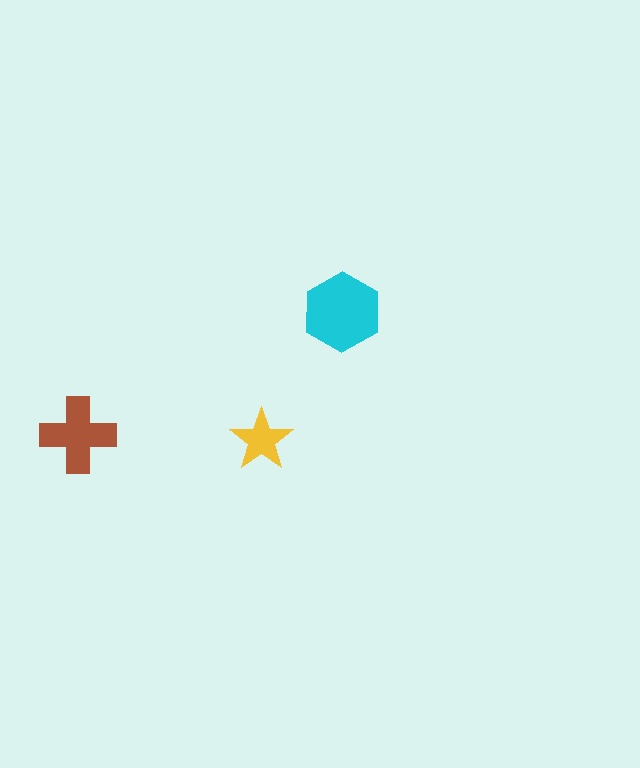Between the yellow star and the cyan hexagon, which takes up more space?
The cyan hexagon.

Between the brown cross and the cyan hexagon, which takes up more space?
The cyan hexagon.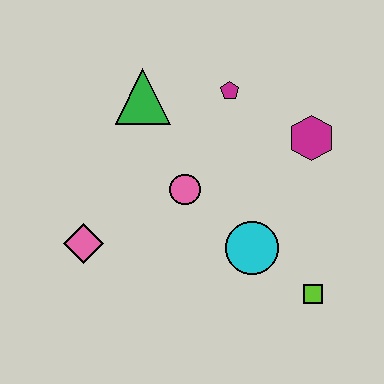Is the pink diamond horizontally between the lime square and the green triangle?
No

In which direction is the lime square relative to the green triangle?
The lime square is below the green triangle.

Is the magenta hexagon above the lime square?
Yes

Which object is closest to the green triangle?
The magenta pentagon is closest to the green triangle.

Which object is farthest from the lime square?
The green triangle is farthest from the lime square.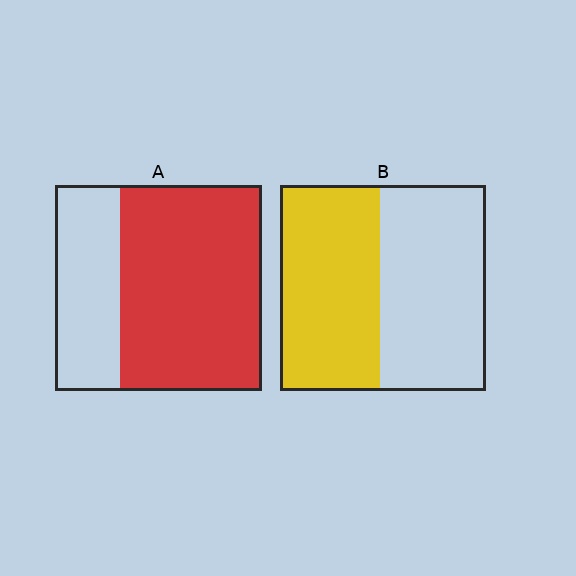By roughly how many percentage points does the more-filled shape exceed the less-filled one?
By roughly 20 percentage points (A over B).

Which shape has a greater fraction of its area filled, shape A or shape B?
Shape A.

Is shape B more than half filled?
Roughly half.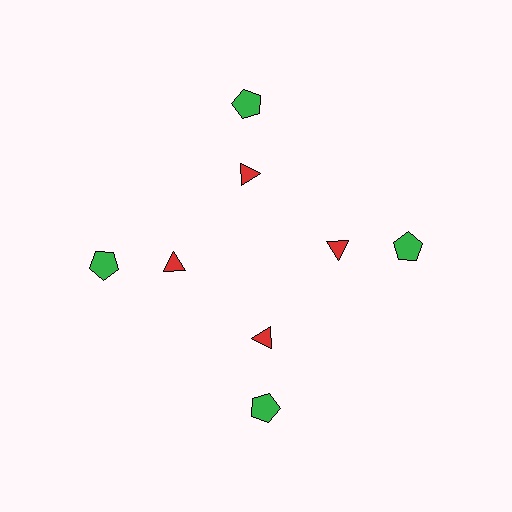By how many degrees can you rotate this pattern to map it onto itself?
The pattern maps onto itself every 90 degrees of rotation.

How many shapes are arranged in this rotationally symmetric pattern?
There are 8 shapes, arranged in 4 groups of 2.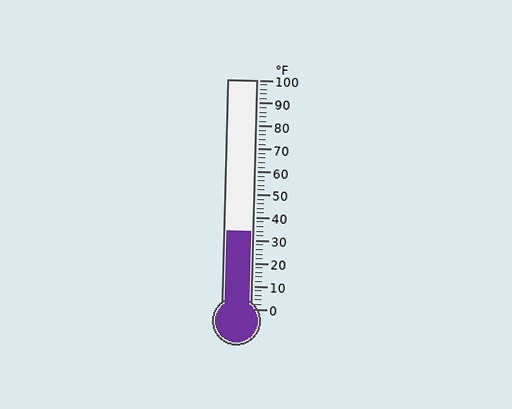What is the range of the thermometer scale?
The thermometer scale ranges from 0°F to 100°F.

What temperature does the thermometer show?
The thermometer shows approximately 34°F.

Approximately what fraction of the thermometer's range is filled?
The thermometer is filled to approximately 35% of its range.